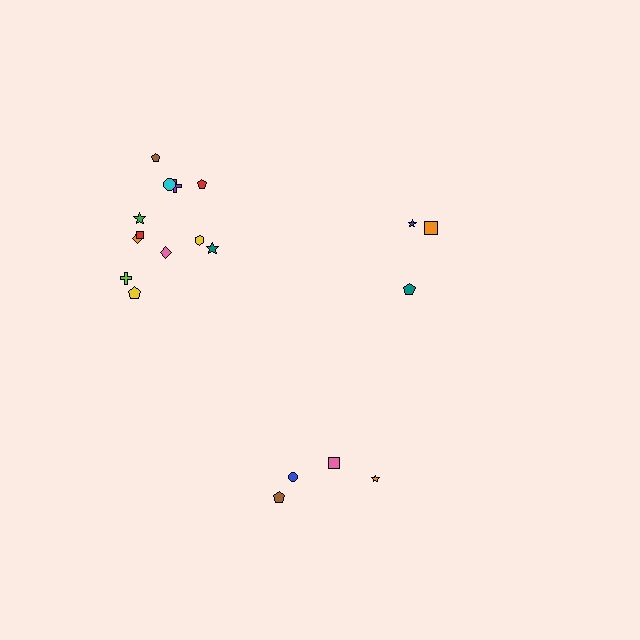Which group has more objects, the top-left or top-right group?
The top-left group.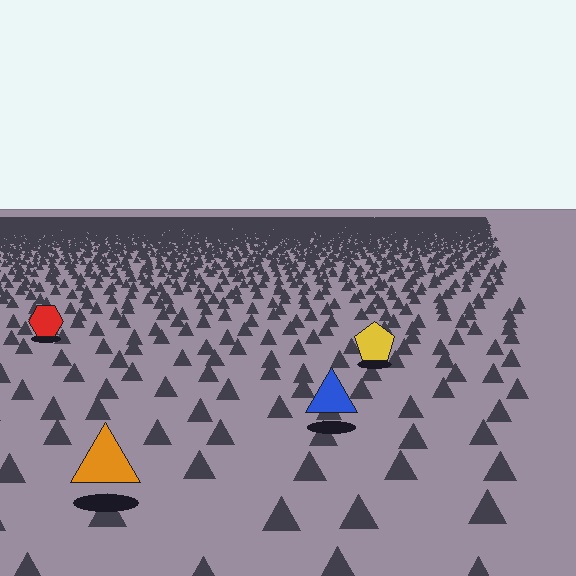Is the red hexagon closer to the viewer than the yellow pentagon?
No. The yellow pentagon is closer — you can tell from the texture gradient: the ground texture is coarser near it.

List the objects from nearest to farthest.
From nearest to farthest: the orange triangle, the blue triangle, the yellow pentagon, the red hexagon.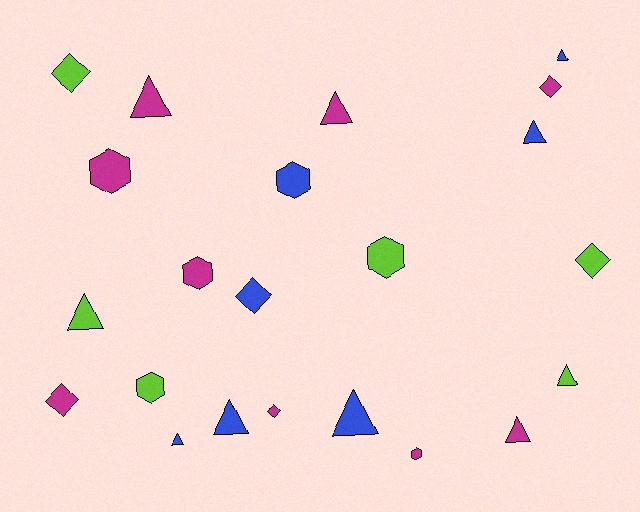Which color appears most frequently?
Magenta, with 9 objects.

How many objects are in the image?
There are 22 objects.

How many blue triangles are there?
There are 5 blue triangles.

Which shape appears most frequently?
Triangle, with 10 objects.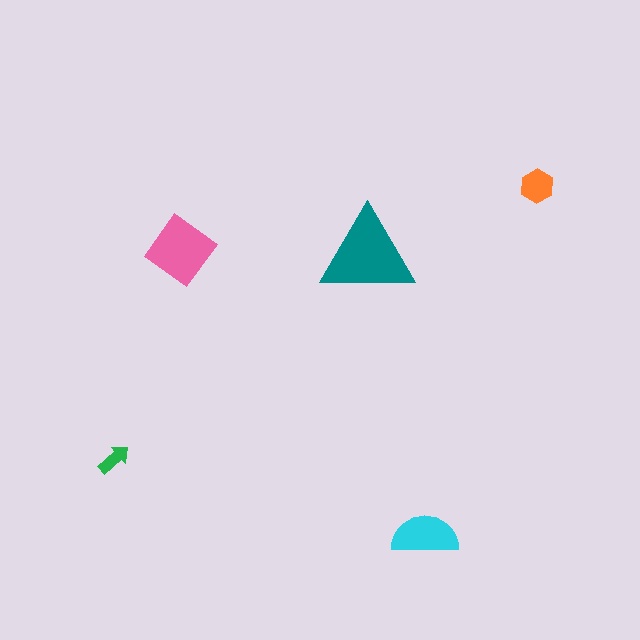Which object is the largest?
The teal triangle.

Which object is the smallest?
The green arrow.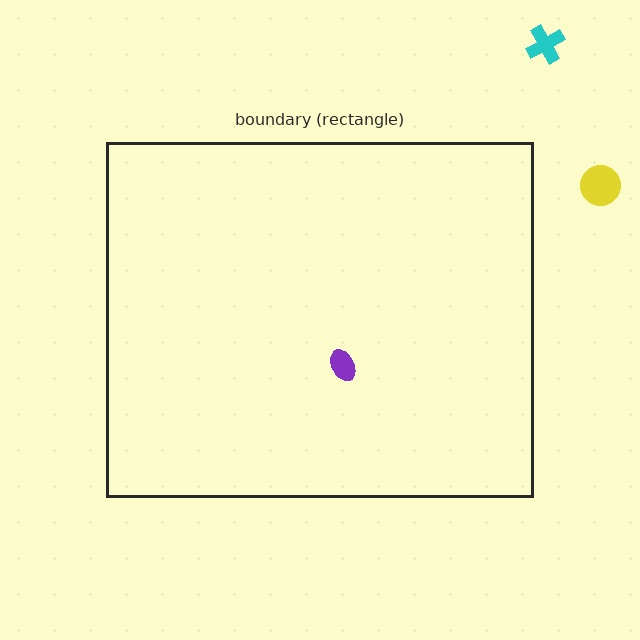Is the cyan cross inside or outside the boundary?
Outside.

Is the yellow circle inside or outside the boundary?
Outside.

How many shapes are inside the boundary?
1 inside, 2 outside.